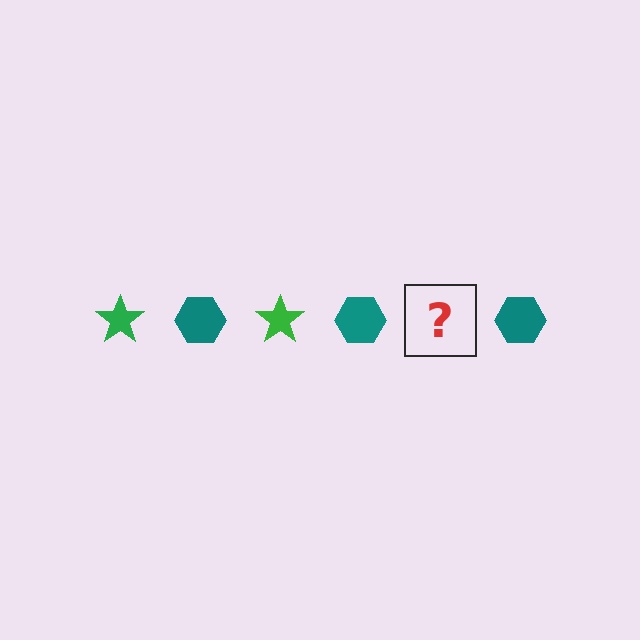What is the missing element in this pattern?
The missing element is a green star.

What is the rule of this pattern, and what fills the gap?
The rule is that the pattern alternates between green star and teal hexagon. The gap should be filled with a green star.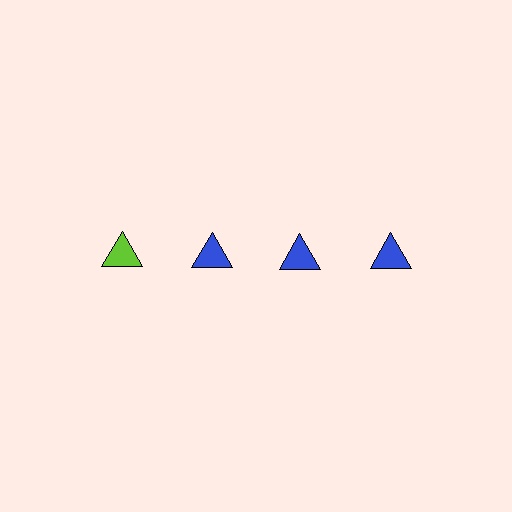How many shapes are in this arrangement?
There are 4 shapes arranged in a grid pattern.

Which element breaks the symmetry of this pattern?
The lime triangle in the top row, leftmost column breaks the symmetry. All other shapes are blue triangles.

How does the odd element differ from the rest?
It has a different color: lime instead of blue.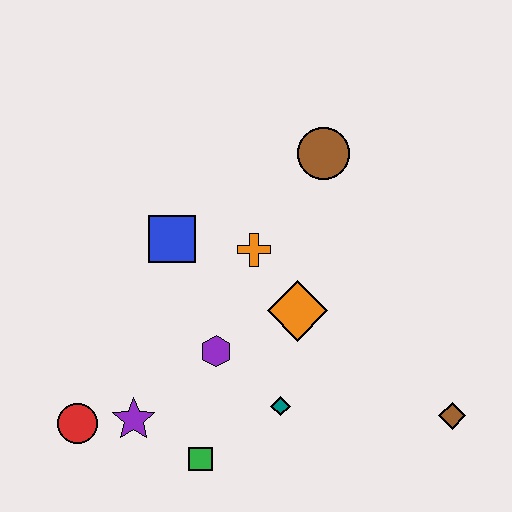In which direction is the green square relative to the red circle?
The green square is to the right of the red circle.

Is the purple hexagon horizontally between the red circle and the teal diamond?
Yes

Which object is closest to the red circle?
The purple star is closest to the red circle.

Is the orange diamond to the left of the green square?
No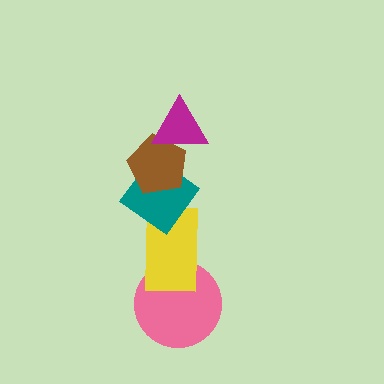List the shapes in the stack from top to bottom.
From top to bottom: the magenta triangle, the brown pentagon, the teal diamond, the yellow rectangle, the pink circle.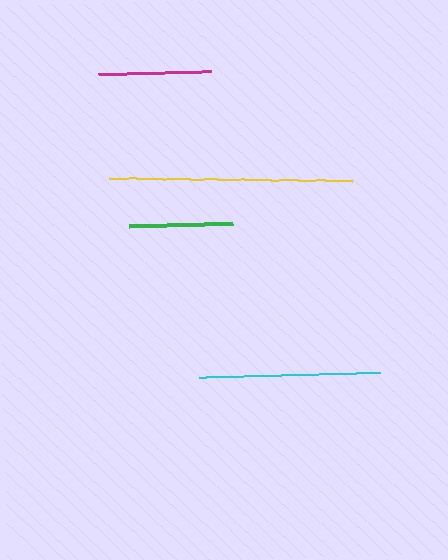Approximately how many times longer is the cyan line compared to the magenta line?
The cyan line is approximately 1.6 times the length of the magenta line.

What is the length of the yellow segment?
The yellow segment is approximately 243 pixels long.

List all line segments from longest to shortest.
From longest to shortest: yellow, cyan, magenta, green.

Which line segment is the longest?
The yellow line is the longest at approximately 243 pixels.